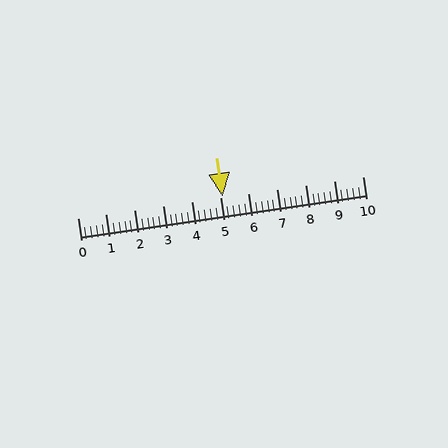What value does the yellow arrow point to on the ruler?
The yellow arrow points to approximately 5.1.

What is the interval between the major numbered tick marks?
The major tick marks are spaced 1 units apart.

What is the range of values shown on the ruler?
The ruler shows values from 0 to 10.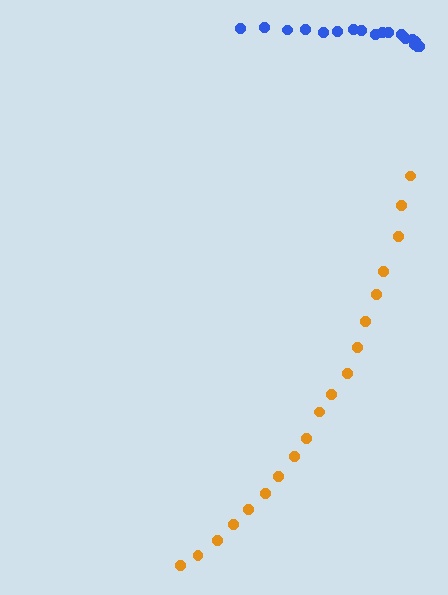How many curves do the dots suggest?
There are 2 distinct paths.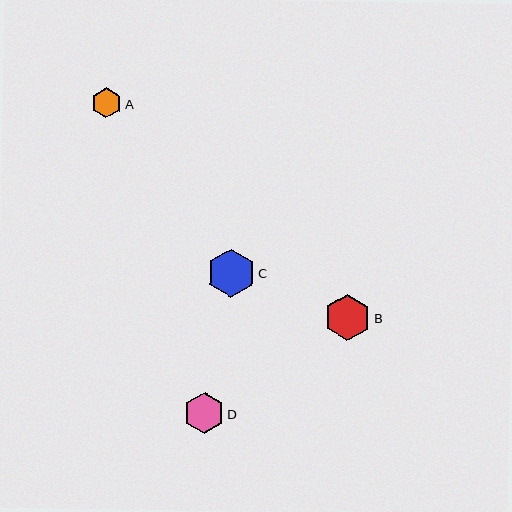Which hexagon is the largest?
Hexagon C is the largest with a size of approximately 48 pixels.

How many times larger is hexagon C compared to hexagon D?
Hexagon C is approximately 1.2 times the size of hexagon D.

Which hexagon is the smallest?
Hexagon A is the smallest with a size of approximately 30 pixels.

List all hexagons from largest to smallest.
From largest to smallest: C, B, D, A.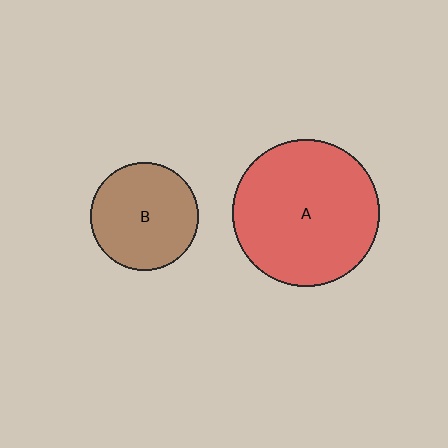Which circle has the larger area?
Circle A (red).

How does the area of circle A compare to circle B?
Approximately 1.9 times.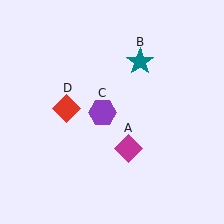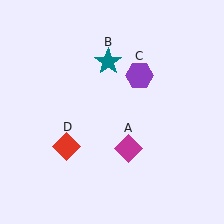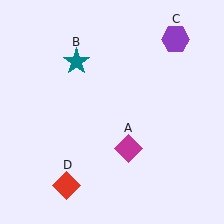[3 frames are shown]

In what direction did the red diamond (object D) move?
The red diamond (object D) moved down.